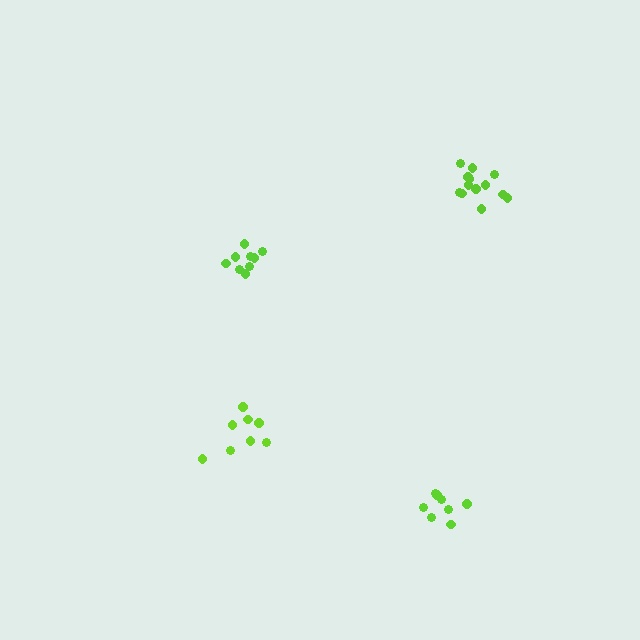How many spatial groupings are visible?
There are 4 spatial groupings.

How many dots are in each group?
Group 1: 8 dots, Group 2: 9 dots, Group 3: 13 dots, Group 4: 8 dots (38 total).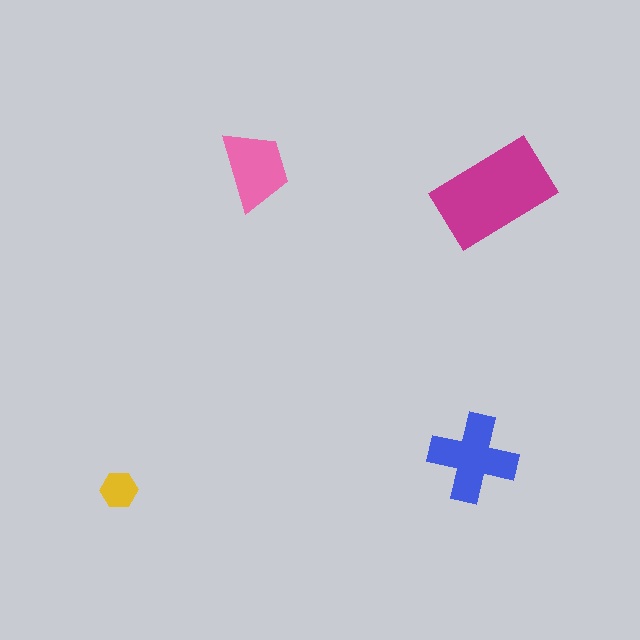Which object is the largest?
The magenta rectangle.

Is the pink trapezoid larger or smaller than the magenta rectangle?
Smaller.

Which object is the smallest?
The yellow hexagon.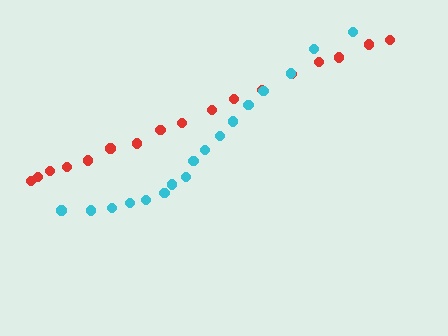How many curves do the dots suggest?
There are 2 distinct paths.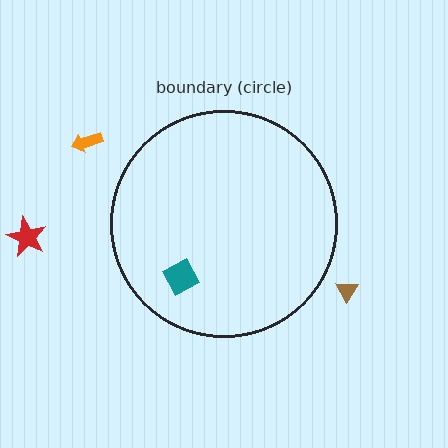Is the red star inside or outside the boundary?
Outside.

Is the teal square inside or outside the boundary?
Inside.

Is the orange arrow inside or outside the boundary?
Outside.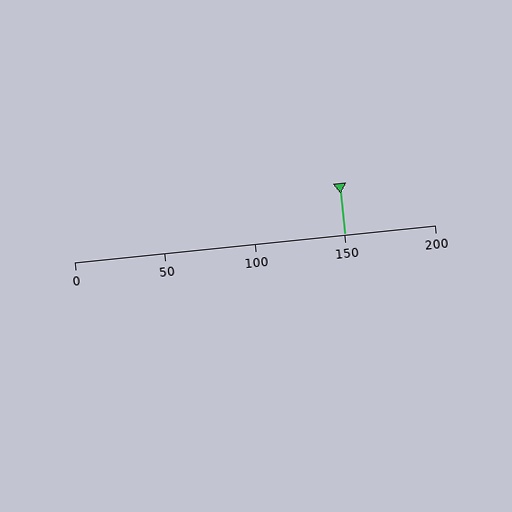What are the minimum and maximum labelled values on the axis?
The axis runs from 0 to 200.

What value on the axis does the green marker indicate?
The marker indicates approximately 150.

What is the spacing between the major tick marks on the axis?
The major ticks are spaced 50 apart.